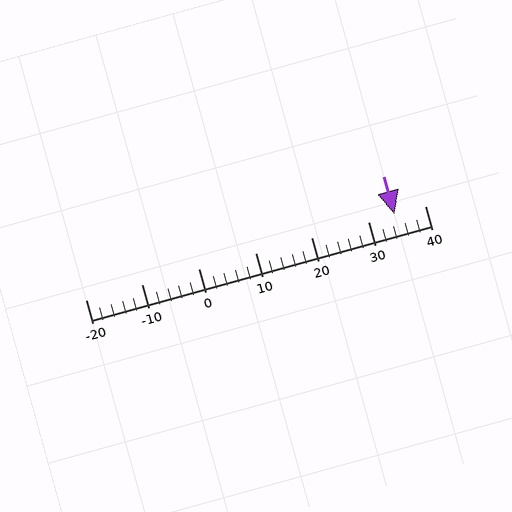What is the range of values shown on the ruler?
The ruler shows values from -20 to 40.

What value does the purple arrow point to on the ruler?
The purple arrow points to approximately 35.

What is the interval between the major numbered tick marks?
The major tick marks are spaced 10 units apart.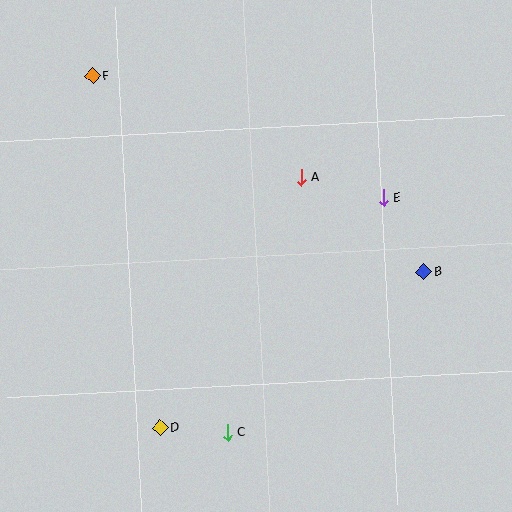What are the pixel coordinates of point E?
Point E is at (383, 198).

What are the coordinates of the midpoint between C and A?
The midpoint between C and A is at (264, 305).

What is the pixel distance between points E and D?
The distance between E and D is 320 pixels.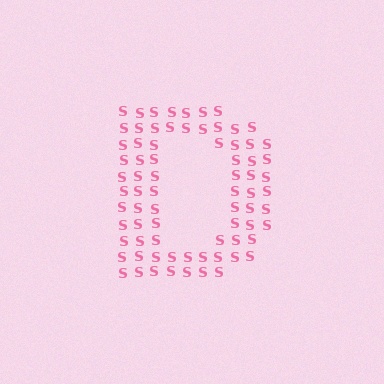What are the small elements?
The small elements are letter S's.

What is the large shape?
The large shape is the letter D.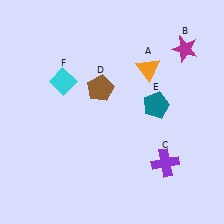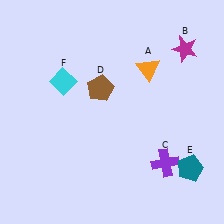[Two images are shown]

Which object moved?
The teal pentagon (E) moved down.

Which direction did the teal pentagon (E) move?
The teal pentagon (E) moved down.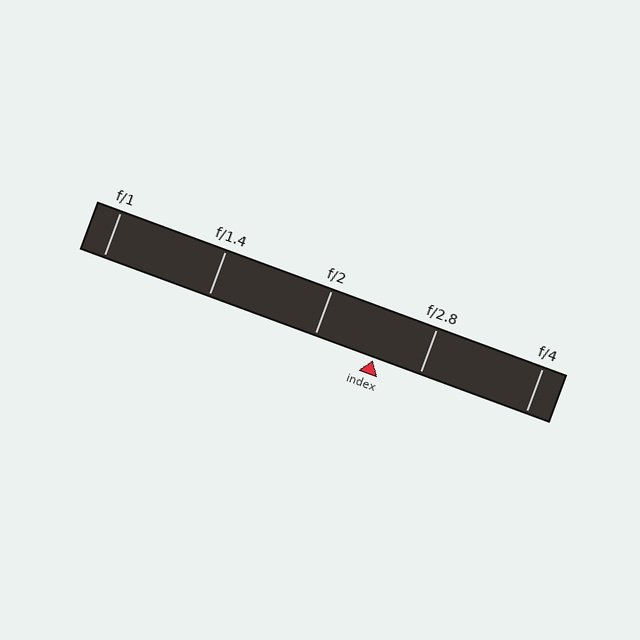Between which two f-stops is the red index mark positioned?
The index mark is between f/2 and f/2.8.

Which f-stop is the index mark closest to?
The index mark is closest to f/2.8.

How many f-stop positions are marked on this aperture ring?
There are 5 f-stop positions marked.